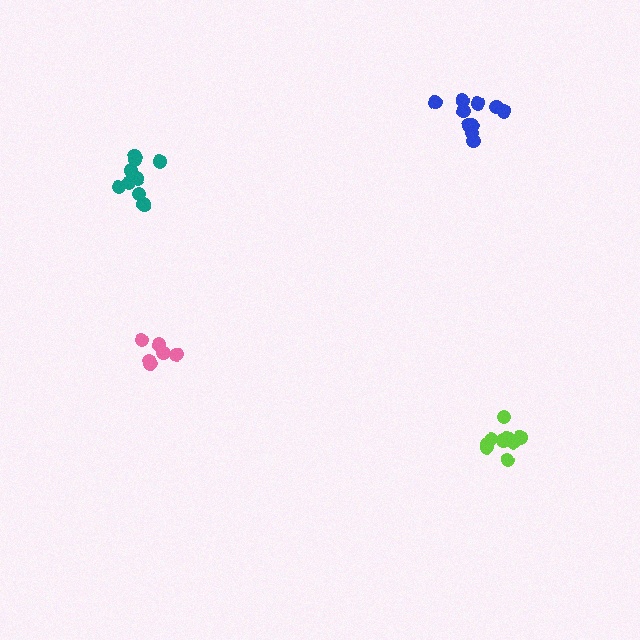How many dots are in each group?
Group 1: 10 dots, Group 2: 6 dots, Group 3: 10 dots, Group 4: 9 dots (35 total).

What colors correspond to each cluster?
The clusters are colored: blue, pink, teal, lime.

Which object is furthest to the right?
The lime cluster is rightmost.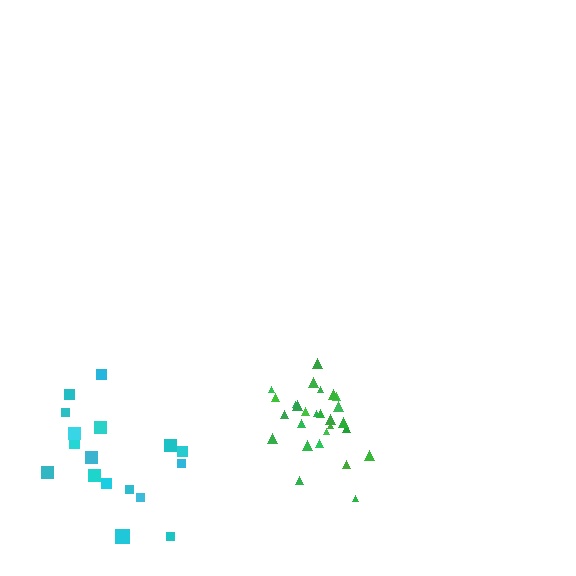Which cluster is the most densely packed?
Green.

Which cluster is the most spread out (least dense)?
Cyan.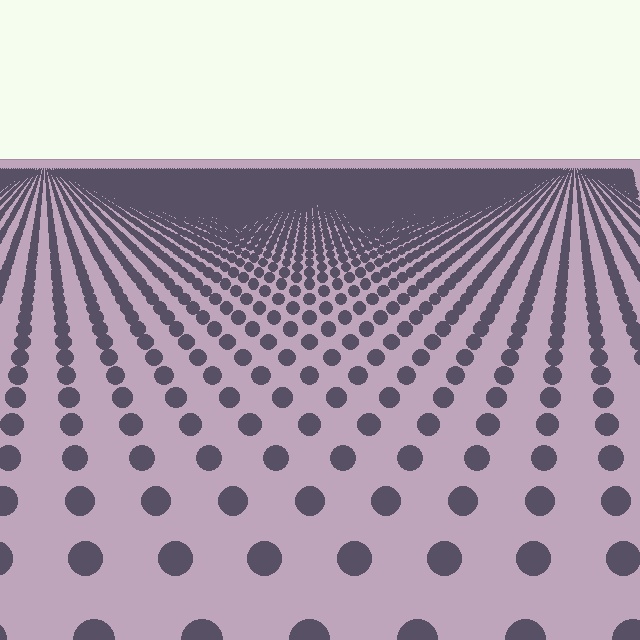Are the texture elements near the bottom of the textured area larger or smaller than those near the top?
Larger. Near the bottom, elements are closer to the viewer and appear at a bigger on-screen size.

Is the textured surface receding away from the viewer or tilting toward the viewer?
The surface is receding away from the viewer. Texture elements get smaller and denser toward the top.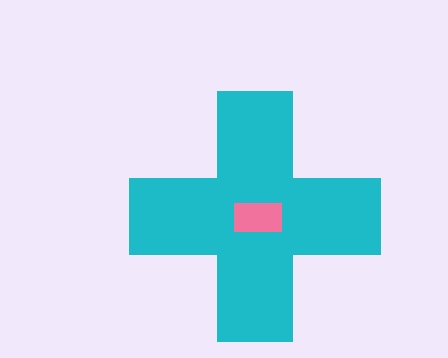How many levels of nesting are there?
2.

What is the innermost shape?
The pink rectangle.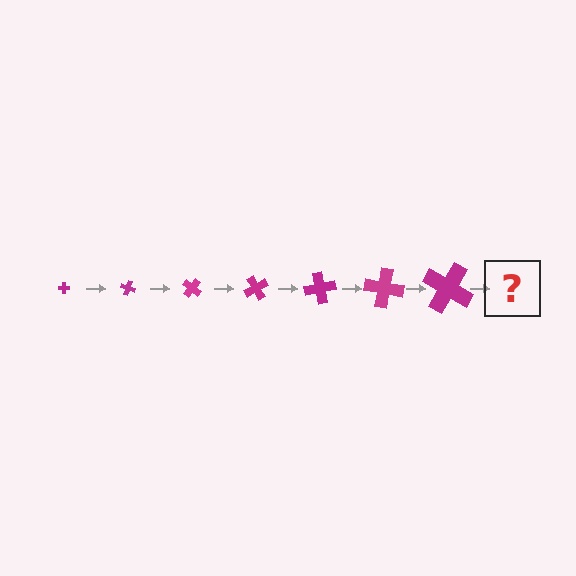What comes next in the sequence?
The next element should be a cross, larger than the previous one and rotated 140 degrees from the start.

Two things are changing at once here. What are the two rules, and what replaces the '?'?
The two rules are that the cross grows larger each step and it rotates 20 degrees each step. The '?' should be a cross, larger than the previous one and rotated 140 degrees from the start.